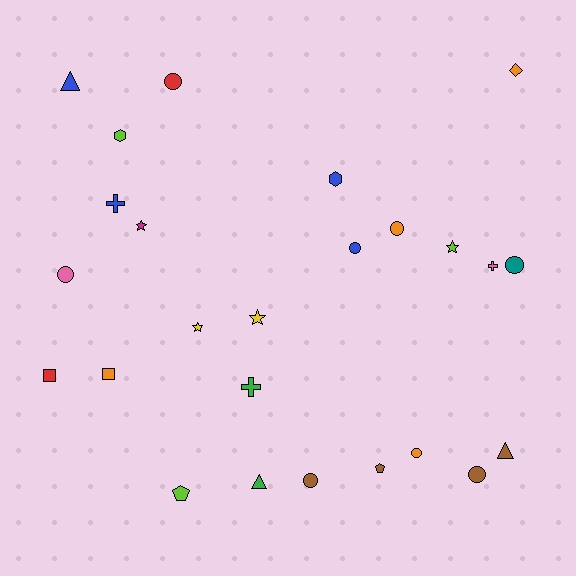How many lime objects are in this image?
There are 3 lime objects.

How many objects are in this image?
There are 25 objects.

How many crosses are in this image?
There are 3 crosses.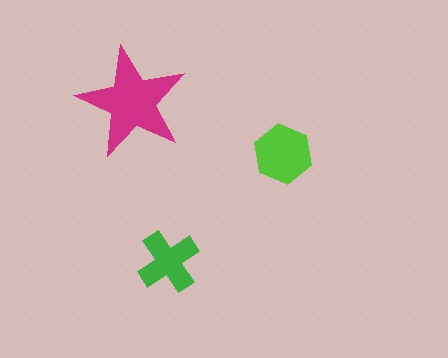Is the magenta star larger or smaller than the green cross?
Larger.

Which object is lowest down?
The green cross is bottommost.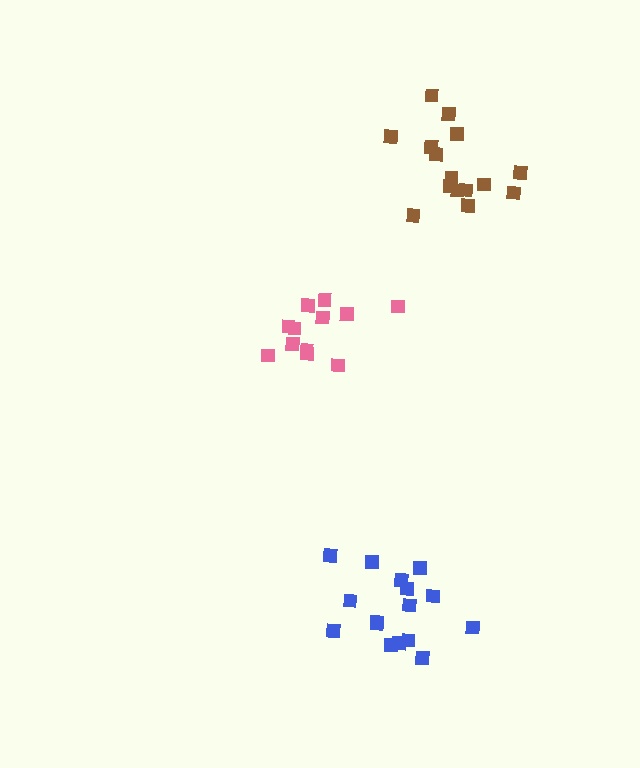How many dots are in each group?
Group 1: 12 dots, Group 2: 16 dots, Group 3: 15 dots (43 total).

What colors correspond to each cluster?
The clusters are colored: pink, blue, brown.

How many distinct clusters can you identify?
There are 3 distinct clusters.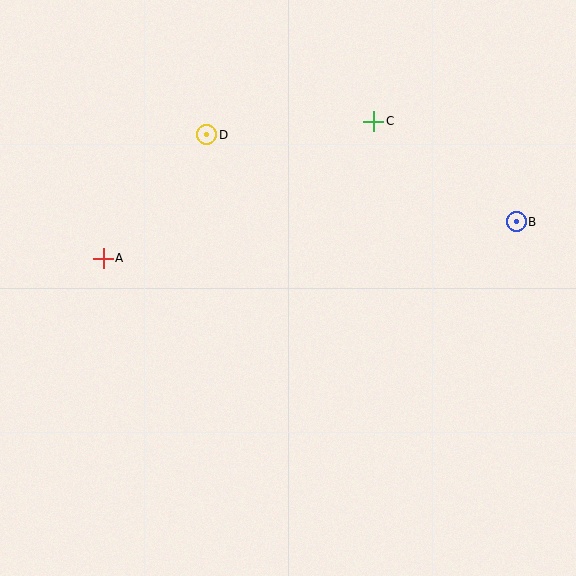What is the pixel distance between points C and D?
The distance between C and D is 168 pixels.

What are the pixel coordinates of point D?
Point D is at (207, 135).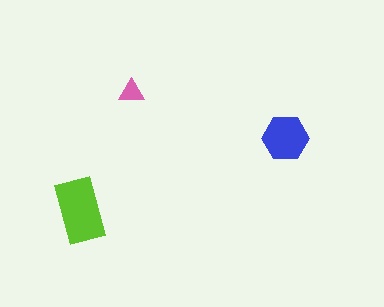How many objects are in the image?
There are 3 objects in the image.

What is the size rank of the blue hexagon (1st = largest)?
2nd.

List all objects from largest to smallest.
The lime rectangle, the blue hexagon, the pink triangle.